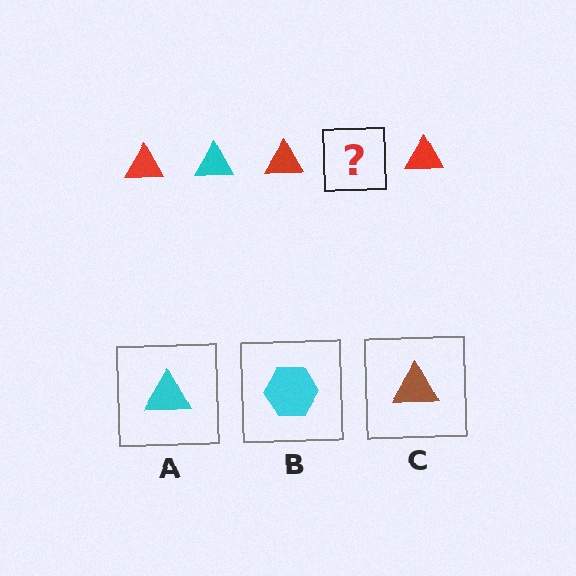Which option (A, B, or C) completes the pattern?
A.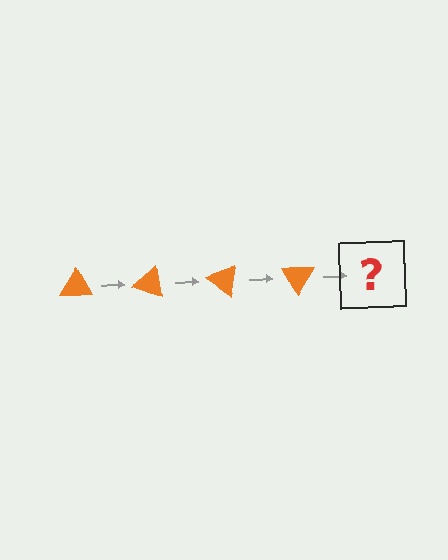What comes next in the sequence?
The next element should be an orange triangle rotated 80 degrees.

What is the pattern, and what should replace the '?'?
The pattern is that the triangle rotates 20 degrees each step. The '?' should be an orange triangle rotated 80 degrees.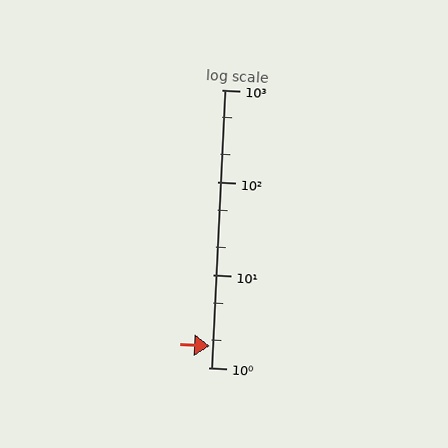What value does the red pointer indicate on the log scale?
The pointer indicates approximately 1.7.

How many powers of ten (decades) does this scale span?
The scale spans 3 decades, from 1 to 1000.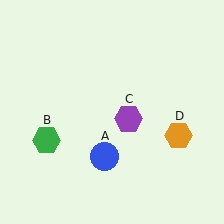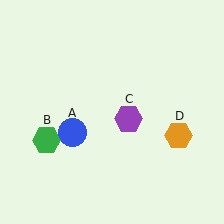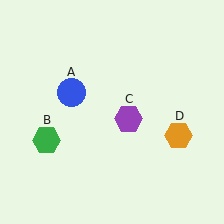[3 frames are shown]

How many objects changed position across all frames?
1 object changed position: blue circle (object A).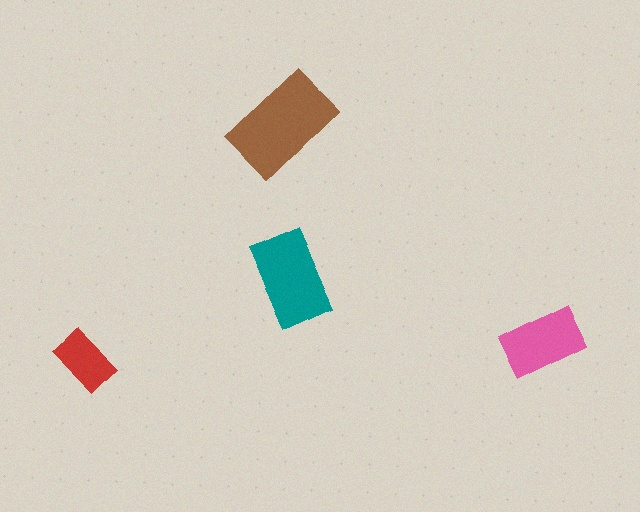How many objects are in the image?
There are 4 objects in the image.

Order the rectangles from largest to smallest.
the brown one, the teal one, the pink one, the red one.